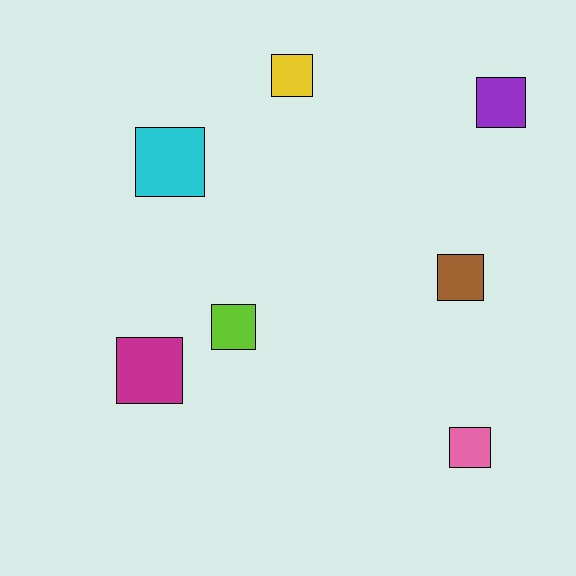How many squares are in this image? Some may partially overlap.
There are 7 squares.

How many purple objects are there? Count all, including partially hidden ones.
There is 1 purple object.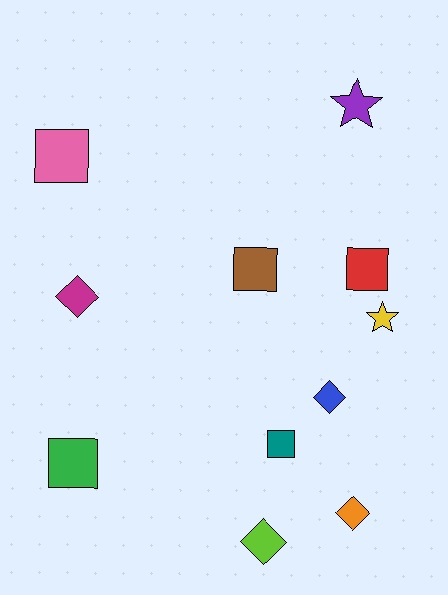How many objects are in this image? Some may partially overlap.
There are 11 objects.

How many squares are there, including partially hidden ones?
There are 5 squares.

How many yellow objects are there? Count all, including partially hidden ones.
There is 1 yellow object.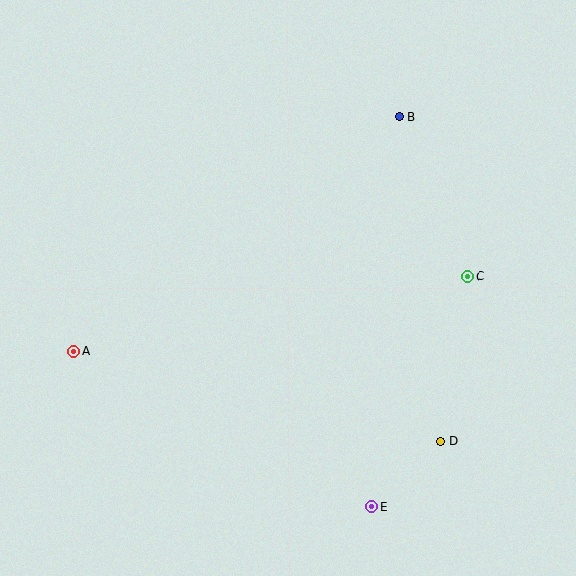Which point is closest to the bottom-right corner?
Point D is closest to the bottom-right corner.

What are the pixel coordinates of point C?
Point C is at (468, 276).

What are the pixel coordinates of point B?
Point B is at (399, 117).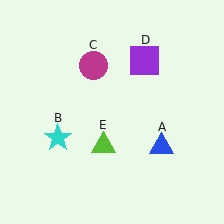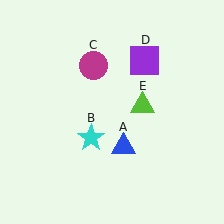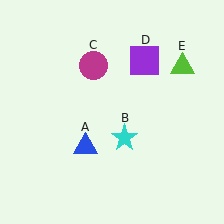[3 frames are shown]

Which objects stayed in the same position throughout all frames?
Magenta circle (object C) and purple square (object D) remained stationary.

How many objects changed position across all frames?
3 objects changed position: blue triangle (object A), cyan star (object B), lime triangle (object E).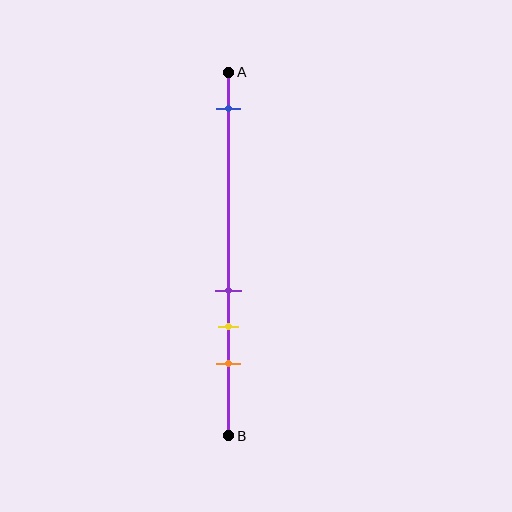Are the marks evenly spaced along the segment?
No, the marks are not evenly spaced.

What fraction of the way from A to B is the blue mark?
The blue mark is approximately 10% (0.1) of the way from A to B.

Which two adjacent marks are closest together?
The purple and yellow marks are the closest adjacent pair.